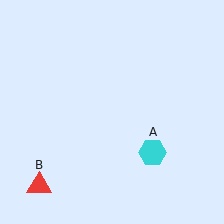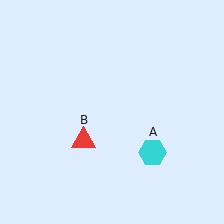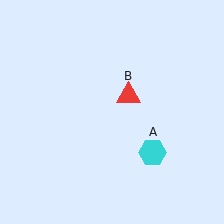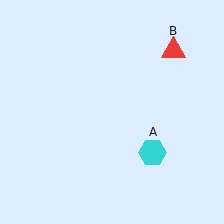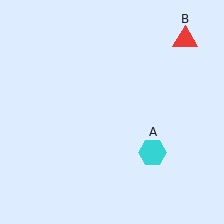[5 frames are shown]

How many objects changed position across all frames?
1 object changed position: red triangle (object B).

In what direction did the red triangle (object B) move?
The red triangle (object B) moved up and to the right.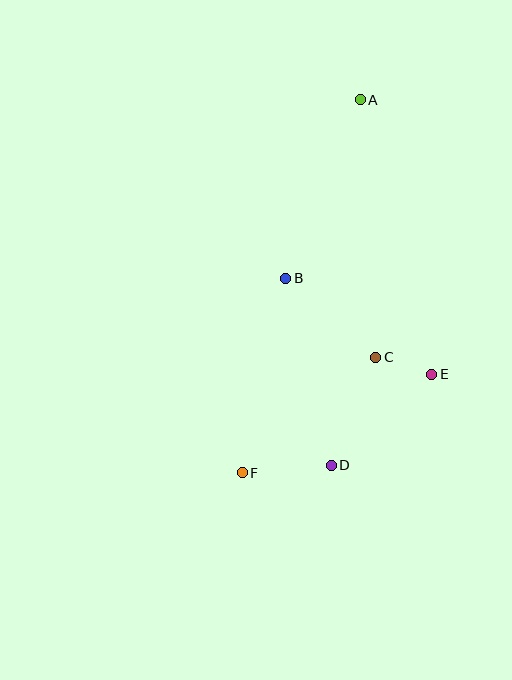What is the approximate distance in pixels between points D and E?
The distance between D and E is approximately 135 pixels.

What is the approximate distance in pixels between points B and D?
The distance between B and D is approximately 192 pixels.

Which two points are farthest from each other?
Points A and F are farthest from each other.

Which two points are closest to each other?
Points C and E are closest to each other.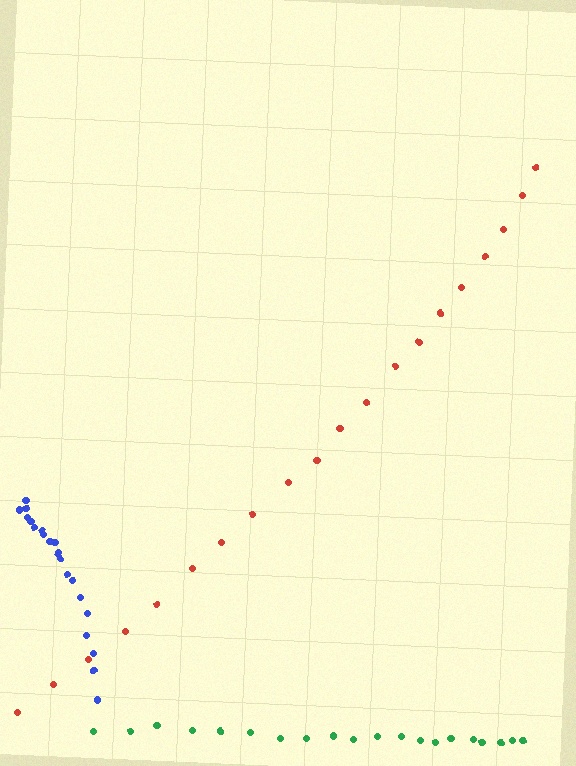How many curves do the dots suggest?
There are 3 distinct paths.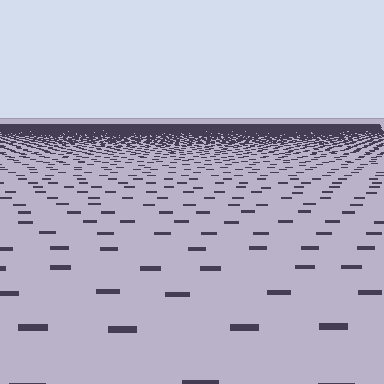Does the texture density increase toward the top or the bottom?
Density increases toward the top.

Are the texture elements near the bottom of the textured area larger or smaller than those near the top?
Larger. Near the bottom, elements are closer to the viewer and appear at a bigger on-screen size.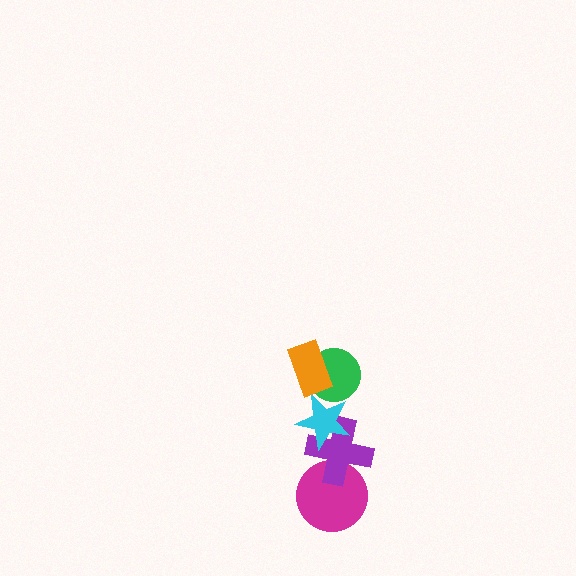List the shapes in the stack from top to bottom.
From top to bottom: the orange rectangle, the green circle, the cyan star, the purple cross, the magenta circle.